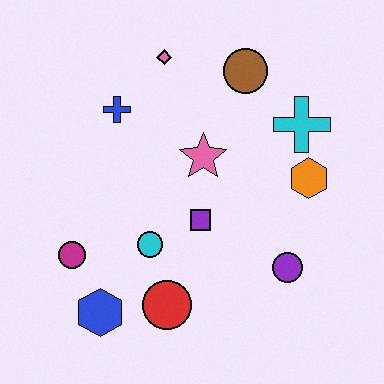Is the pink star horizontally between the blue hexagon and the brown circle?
Yes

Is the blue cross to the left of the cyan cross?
Yes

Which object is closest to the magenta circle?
The blue hexagon is closest to the magenta circle.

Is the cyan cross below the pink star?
No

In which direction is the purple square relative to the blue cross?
The purple square is below the blue cross.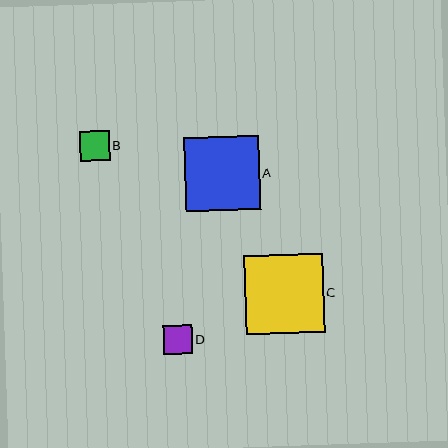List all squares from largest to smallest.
From largest to smallest: C, A, B, D.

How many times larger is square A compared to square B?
Square A is approximately 2.5 times the size of square B.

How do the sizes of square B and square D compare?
Square B and square D are approximately the same size.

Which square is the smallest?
Square D is the smallest with a size of approximately 29 pixels.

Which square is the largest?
Square C is the largest with a size of approximately 79 pixels.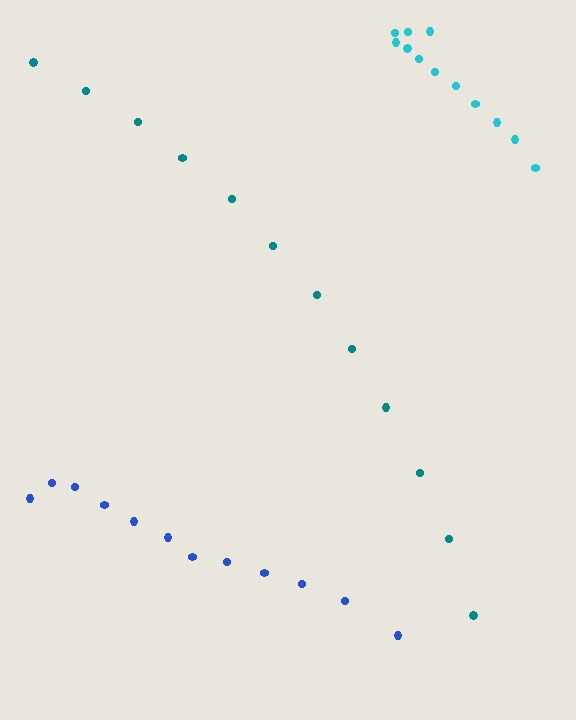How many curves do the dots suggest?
There are 3 distinct paths.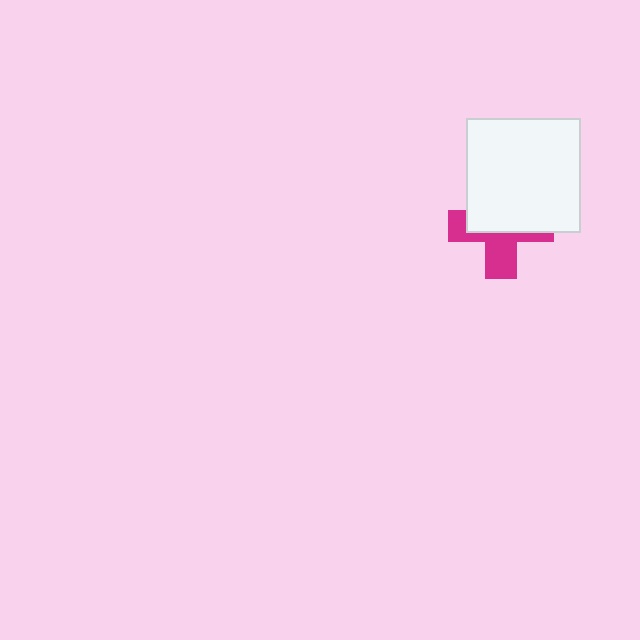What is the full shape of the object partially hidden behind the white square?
The partially hidden object is a magenta cross.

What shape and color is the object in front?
The object in front is a white square.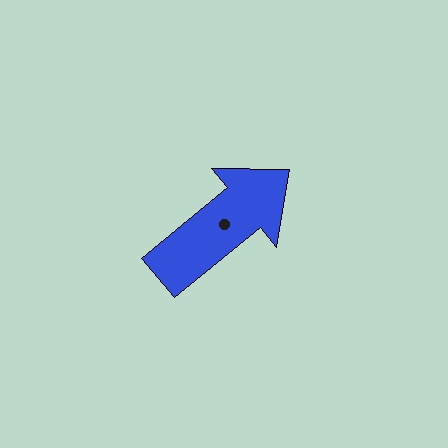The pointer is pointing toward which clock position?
Roughly 2 o'clock.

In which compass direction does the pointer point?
Northeast.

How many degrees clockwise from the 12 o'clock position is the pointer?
Approximately 51 degrees.